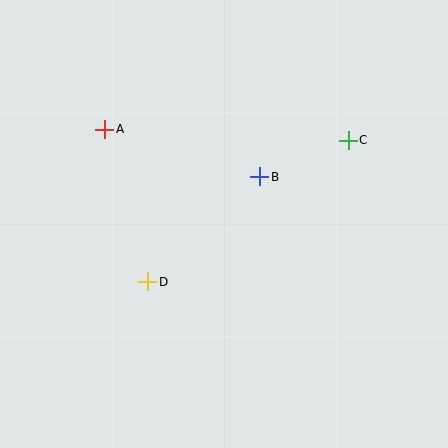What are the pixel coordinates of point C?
Point C is at (348, 140).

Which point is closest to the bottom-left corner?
Point D is closest to the bottom-left corner.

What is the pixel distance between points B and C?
The distance between B and C is 96 pixels.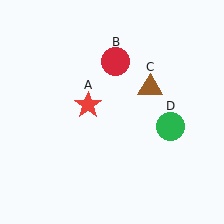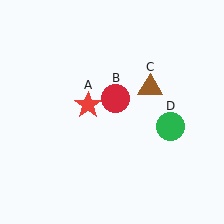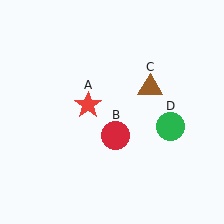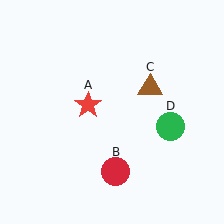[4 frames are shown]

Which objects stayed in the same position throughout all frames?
Red star (object A) and brown triangle (object C) and green circle (object D) remained stationary.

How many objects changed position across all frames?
1 object changed position: red circle (object B).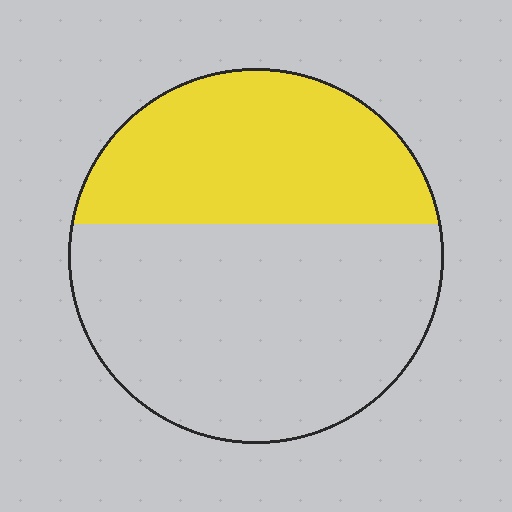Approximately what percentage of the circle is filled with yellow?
Approximately 40%.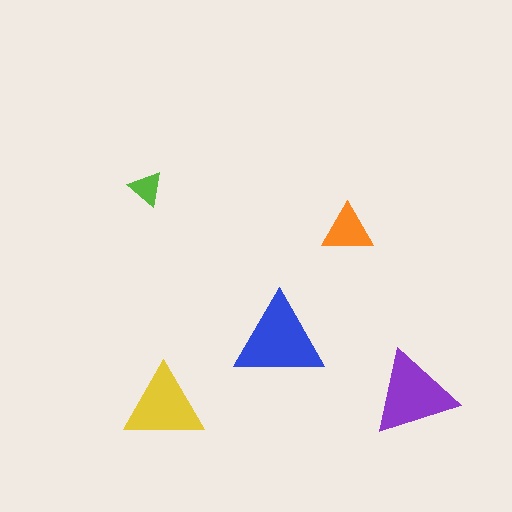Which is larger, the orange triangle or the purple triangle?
The purple one.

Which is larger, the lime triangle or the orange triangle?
The orange one.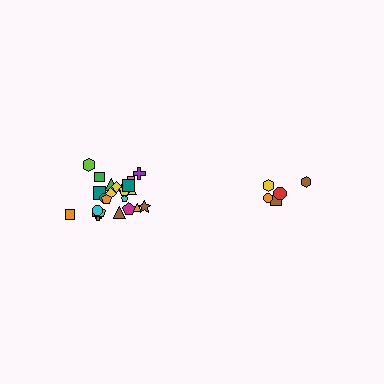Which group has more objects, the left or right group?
The left group.